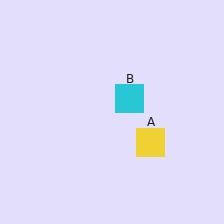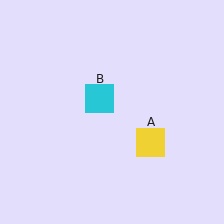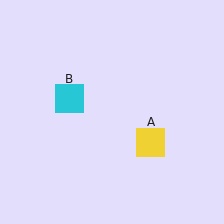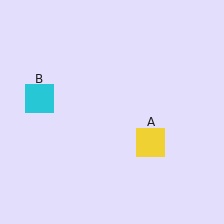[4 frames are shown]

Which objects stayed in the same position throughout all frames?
Yellow square (object A) remained stationary.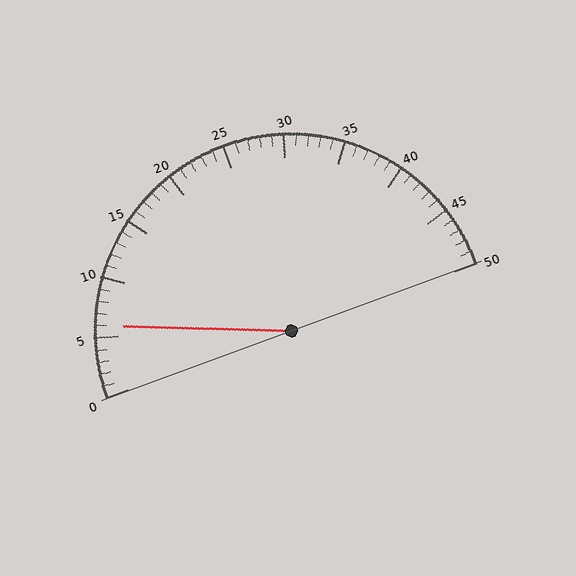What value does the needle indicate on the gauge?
The needle indicates approximately 6.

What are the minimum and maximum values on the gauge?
The gauge ranges from 0 to 50.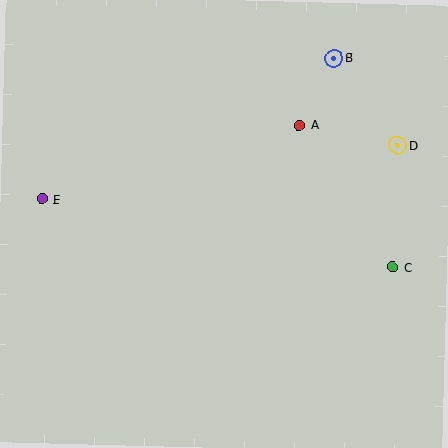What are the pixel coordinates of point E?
Point E is at (42, 199).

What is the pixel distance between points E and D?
The distance between E and D is 360 pixels.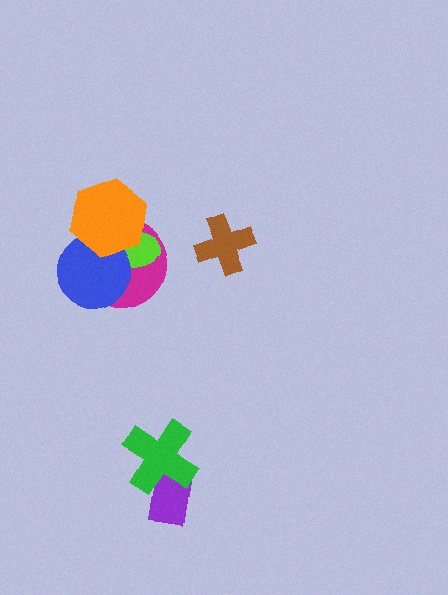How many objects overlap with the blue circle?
3 objects overlap with the blue circle.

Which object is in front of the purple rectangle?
The green cross is in front of the purple rectangle.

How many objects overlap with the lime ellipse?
3 objects overlap with the lime ellipse.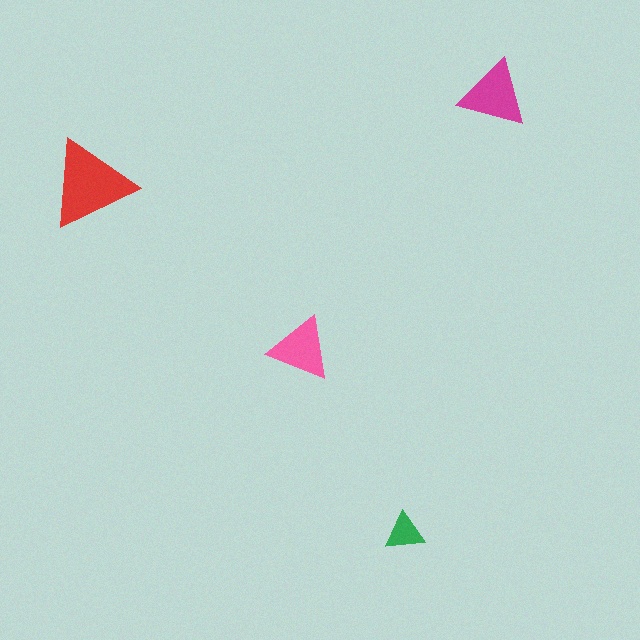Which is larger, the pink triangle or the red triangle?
The red one.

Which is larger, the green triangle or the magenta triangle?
The magenta one.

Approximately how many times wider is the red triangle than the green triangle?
About 2 times wider.